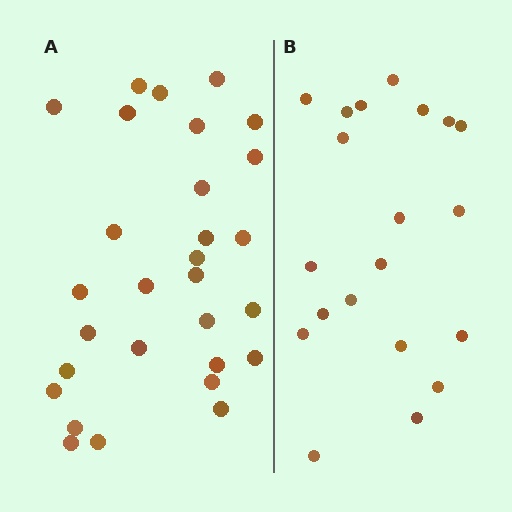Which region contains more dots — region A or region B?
Region A (the left region) has more dots.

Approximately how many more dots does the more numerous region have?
Region A has roughly 8 or so more dots than region B.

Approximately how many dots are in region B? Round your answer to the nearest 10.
About 20 dots.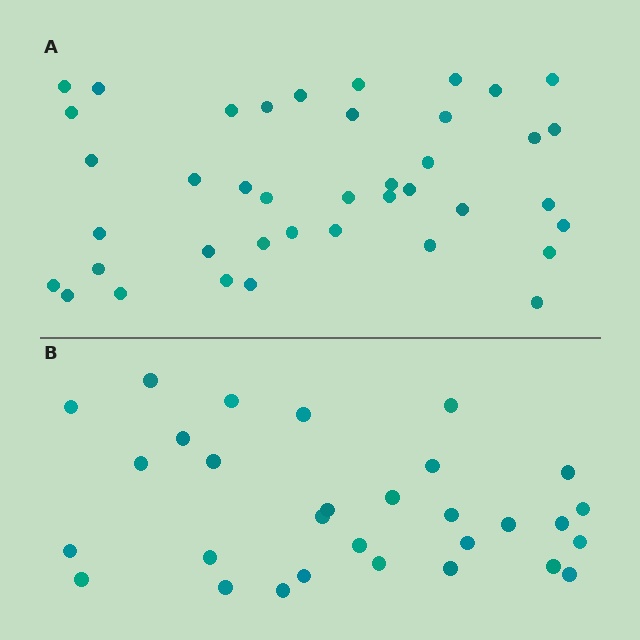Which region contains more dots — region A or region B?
Region A (the top region) has more dots.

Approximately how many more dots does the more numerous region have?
Region A has roughly 10 or so more dots than region B.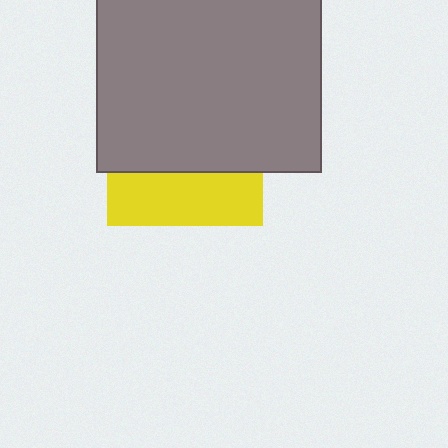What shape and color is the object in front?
The object in front is a gray square.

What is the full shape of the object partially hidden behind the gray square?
The partially hidden object is a yellow square.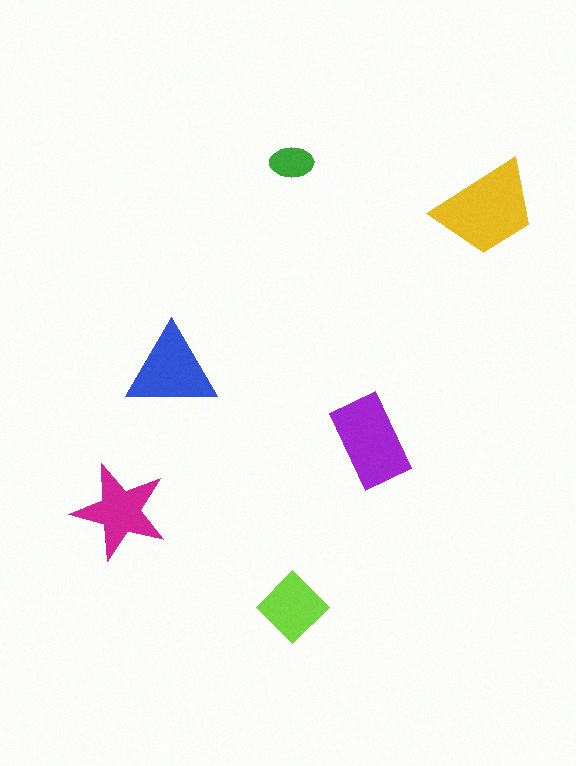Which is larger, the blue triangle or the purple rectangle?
The purple rectangle.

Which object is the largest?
The yellow trapezoid.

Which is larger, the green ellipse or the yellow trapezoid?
The yellow trapezoid.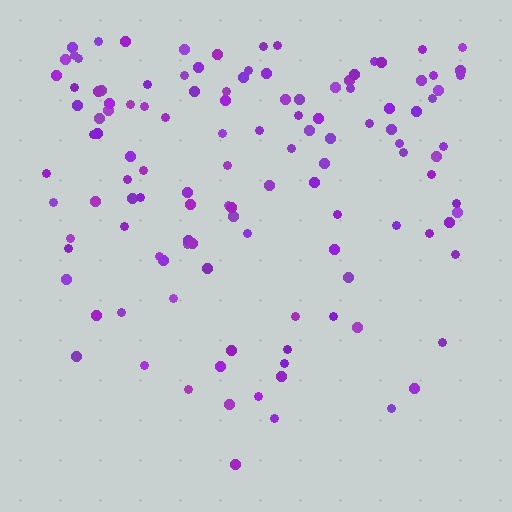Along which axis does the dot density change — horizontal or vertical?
Vertical.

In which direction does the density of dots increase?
From bottom to top, with the top side densest.